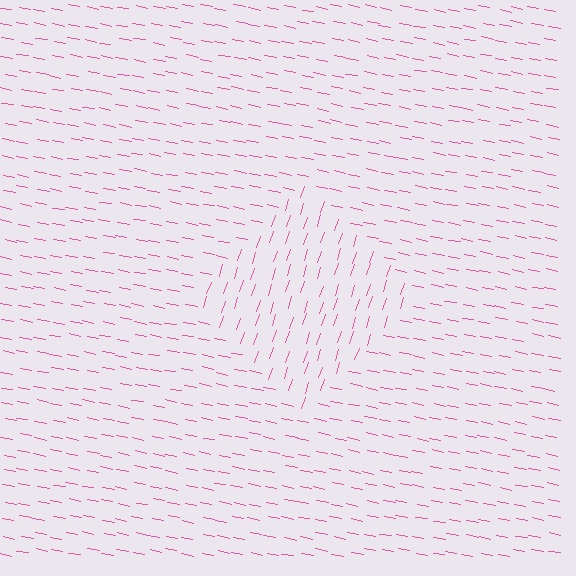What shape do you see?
I see a diamond.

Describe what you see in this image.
The image is filled with small pink line segments. A diamond region in the image has lines oriented differently from the surrounding lines, creating a visible texture boundary.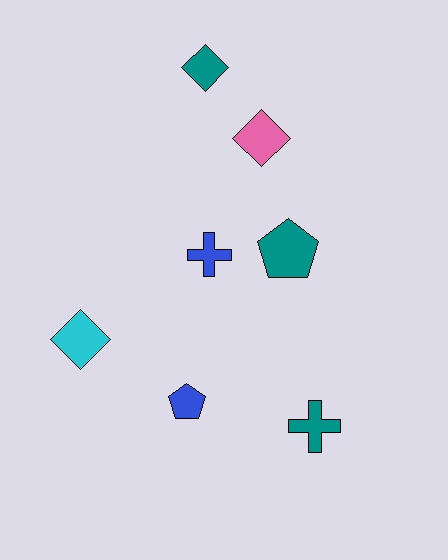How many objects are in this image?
There are 7 objects.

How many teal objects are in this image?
There are 3 teal objects.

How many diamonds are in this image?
There are 3 diamonds.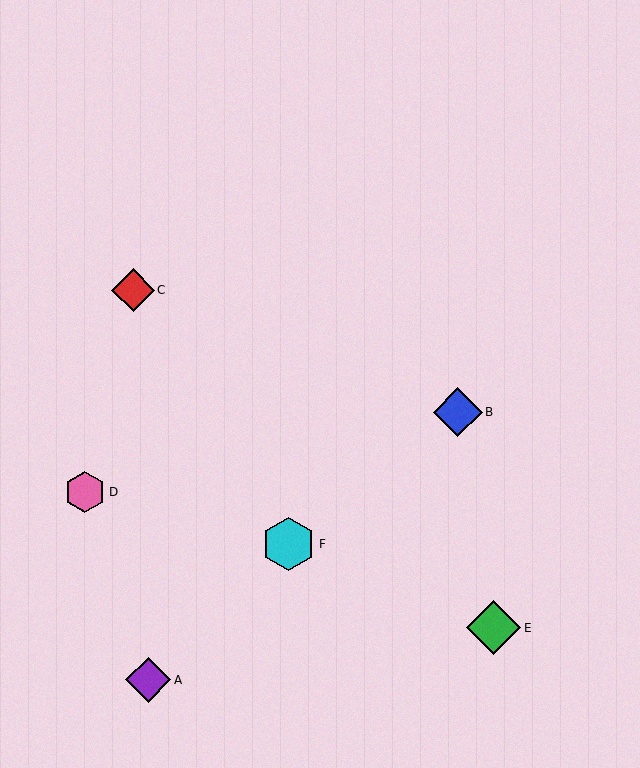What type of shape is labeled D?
Shape D is a pink hexagon.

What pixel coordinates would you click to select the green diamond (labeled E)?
Click at (493, 628) to select the green diamond E.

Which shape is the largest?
The green diamond (labeled E) is the largest.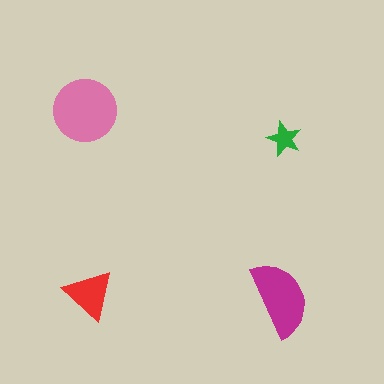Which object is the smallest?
The green star.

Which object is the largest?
The pink circle.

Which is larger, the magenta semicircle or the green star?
The magenta semicircle.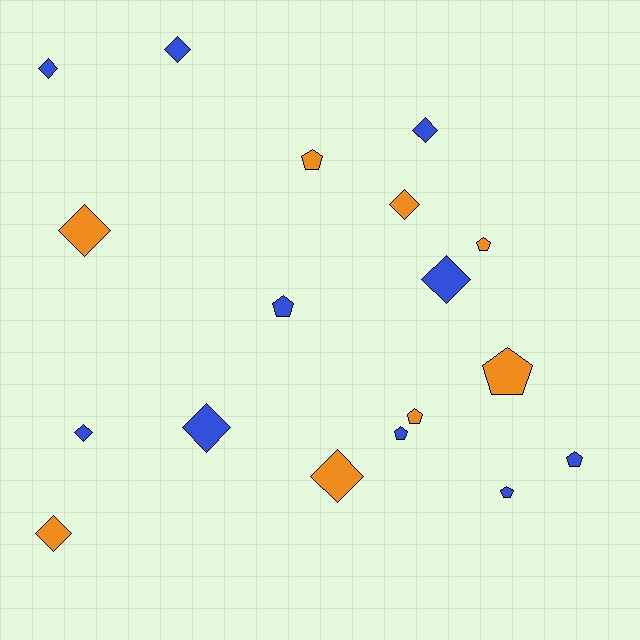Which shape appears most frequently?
Diamond, with 10 objects.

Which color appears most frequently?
Blue, with 10 objects.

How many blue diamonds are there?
There are 6 blue diamonds.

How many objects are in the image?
There are 18 objects.